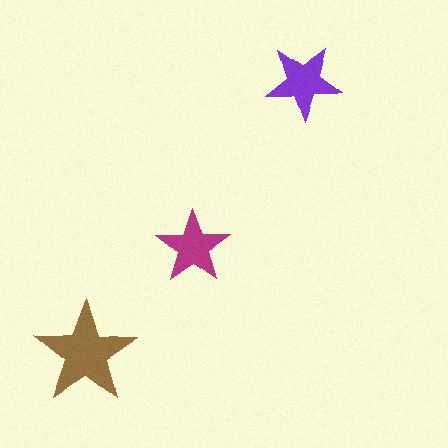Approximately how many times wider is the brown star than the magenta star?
About 1.5 times wider.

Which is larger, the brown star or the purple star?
The brown one.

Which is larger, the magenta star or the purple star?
The purple one.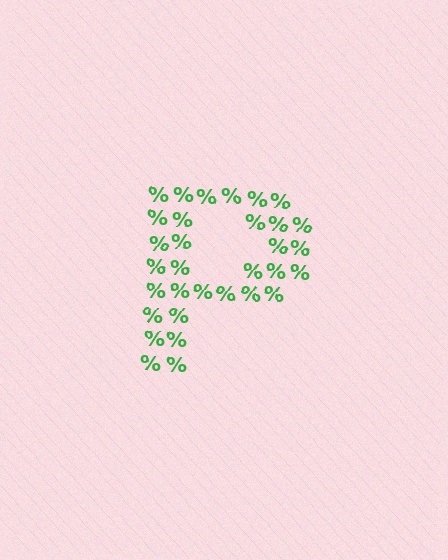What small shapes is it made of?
It is made of small percent signs.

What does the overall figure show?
The overall figure shows the letter P.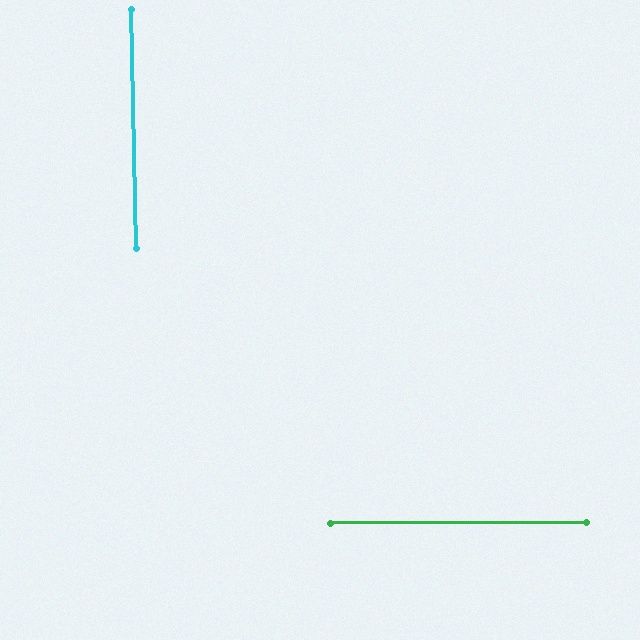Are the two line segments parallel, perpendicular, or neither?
Perpendicular — they meet at approximately 89°.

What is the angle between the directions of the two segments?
Approximately 89 degrees.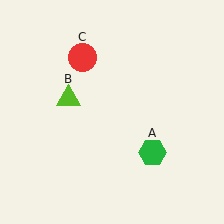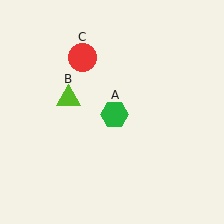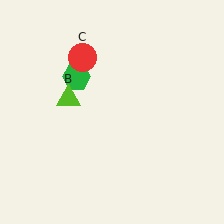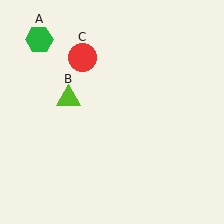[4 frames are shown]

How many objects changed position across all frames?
1 object changed position: green hexagon (object A).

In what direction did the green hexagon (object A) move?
The green hexagon (object A) moved up and to the left.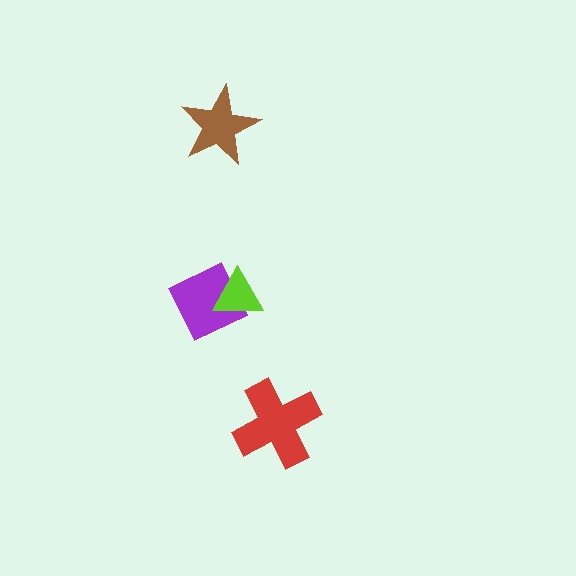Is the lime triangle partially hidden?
No, no other shape covers it.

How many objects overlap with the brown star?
0 objects overlap with the brown star.